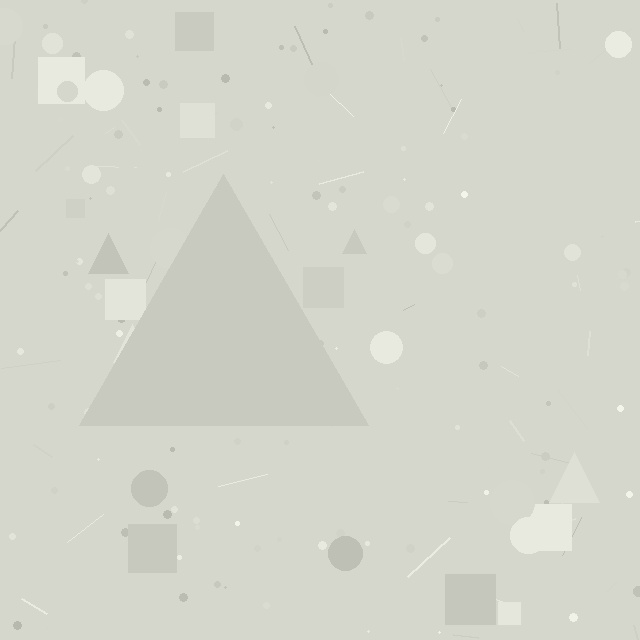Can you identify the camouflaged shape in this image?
The camouflaged shape is a triangle.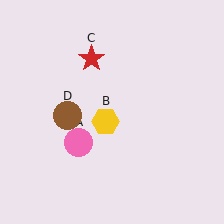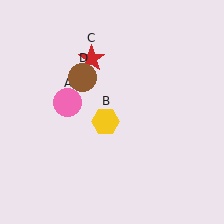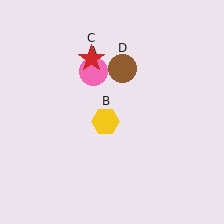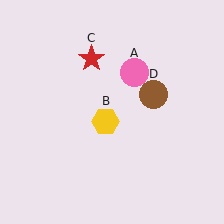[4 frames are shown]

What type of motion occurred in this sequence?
The pink circle (object A), brown circle (object D) rotated clockwise around the center of the scene.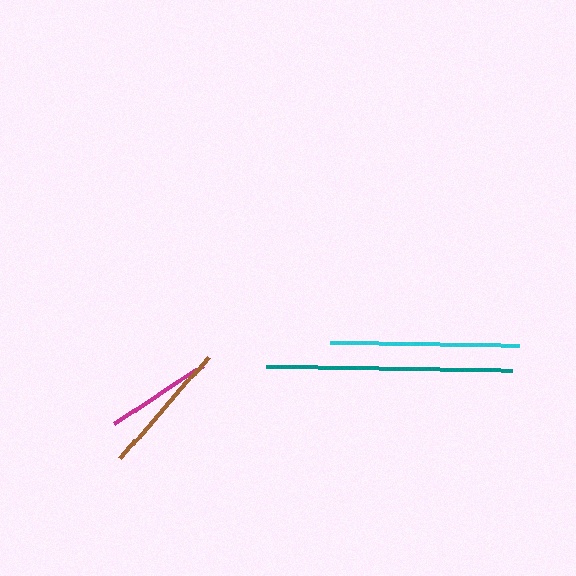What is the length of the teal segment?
The teal segment is approximately 246 pixels long.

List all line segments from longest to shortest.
From longest to shortest: teal, cyan, brown, magenta.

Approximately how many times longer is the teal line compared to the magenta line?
The teal line is approximately 2.3 times the length of the magenta line.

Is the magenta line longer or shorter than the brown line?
The brown line is longer than the magenta line.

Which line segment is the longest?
The teal line is the longest at approximately 246 pixels.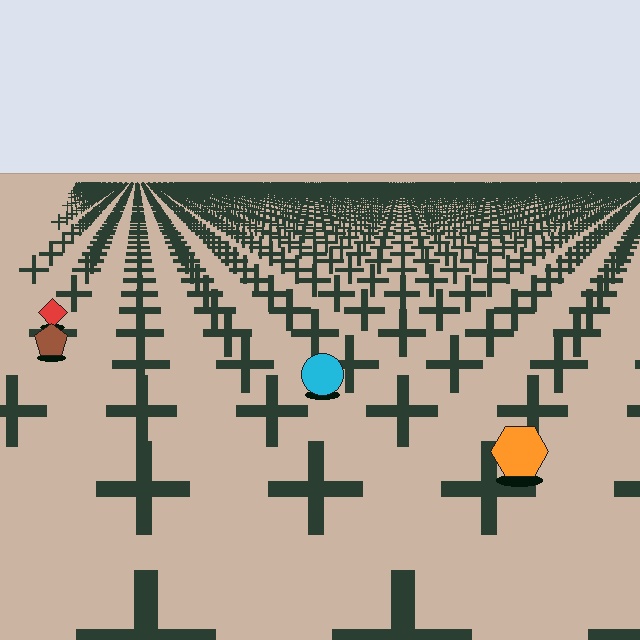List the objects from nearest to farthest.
From nearest to farthest: the orange hexagon, the cyan circle, the brown pentagon, the red diamond.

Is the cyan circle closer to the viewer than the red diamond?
Yes. The cyan circle is closer — you can tell from the texture gradient: the ground texture is coarser near it.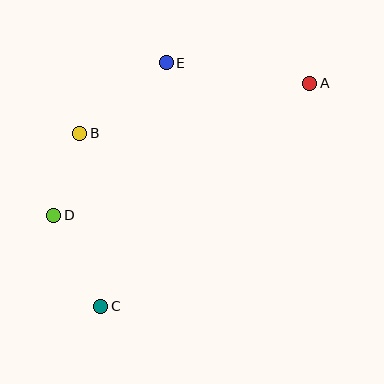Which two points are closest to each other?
Points B and D are closest to each other.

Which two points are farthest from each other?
Points A and C are farthest from each other.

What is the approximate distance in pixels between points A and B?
The distance between A and B is approximately 235 pixels.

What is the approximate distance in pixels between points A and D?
The distance between A and D is approximately 288 pixels.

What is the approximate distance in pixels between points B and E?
The distance between B and E is approximately 111 pixels.